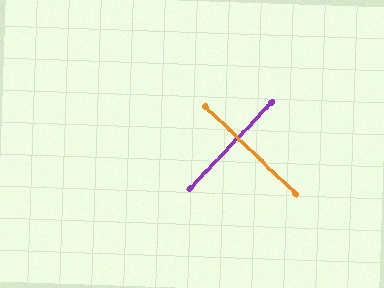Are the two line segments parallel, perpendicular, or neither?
Perpendicular — they meet at approximately 89°.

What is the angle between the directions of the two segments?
Approximately 89 degrees.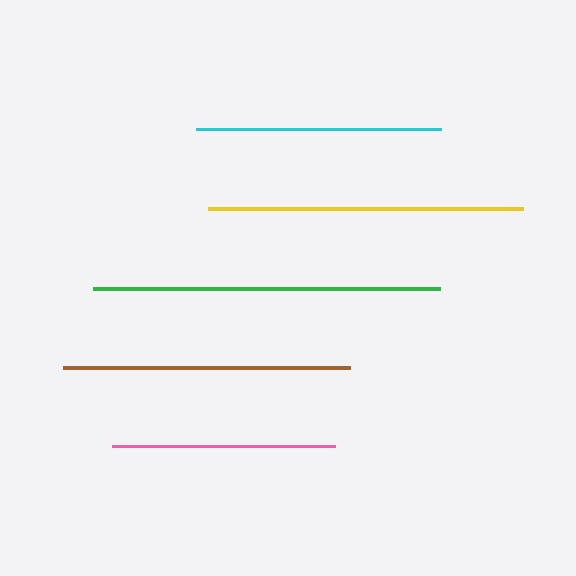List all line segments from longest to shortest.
From longest to shortest: green, yellow, brown, cyan, pink.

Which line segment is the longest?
The green line is the longest at approximately 348 pixels.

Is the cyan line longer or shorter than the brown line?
The brown line is longer than the cyan line.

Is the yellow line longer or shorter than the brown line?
The yellow line is longer than the brown line.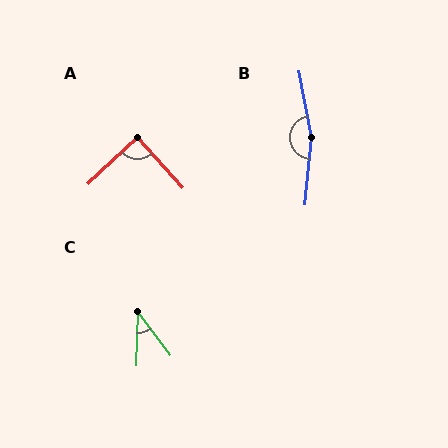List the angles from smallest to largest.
C (39°), A (89°), B (164°).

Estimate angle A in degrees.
Approximately 89 degrees.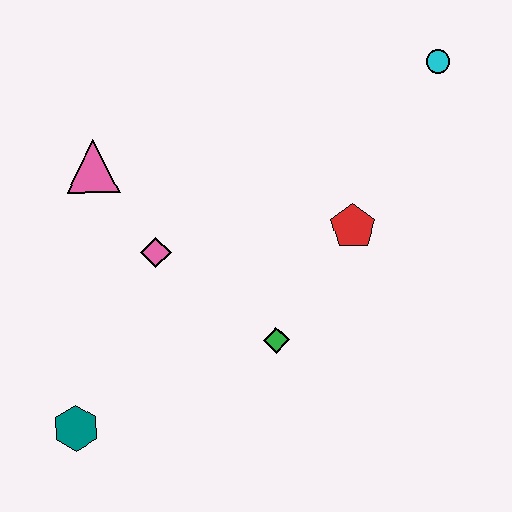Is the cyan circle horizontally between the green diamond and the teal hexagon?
No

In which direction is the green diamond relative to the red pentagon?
The green diamond is below the red pentagon.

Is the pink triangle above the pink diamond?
Yes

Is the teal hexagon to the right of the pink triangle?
No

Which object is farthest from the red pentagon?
The teal hexagon is farthest from the red pentagon.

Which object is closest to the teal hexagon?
The pink diamond is closest to the teal hexagon.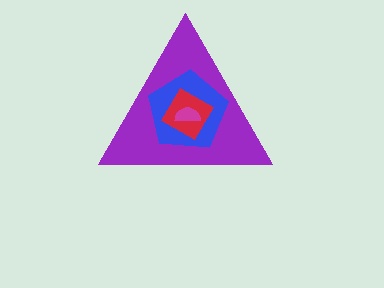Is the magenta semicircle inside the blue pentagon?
Yes.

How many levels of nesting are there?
4.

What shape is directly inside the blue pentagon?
The red diamond.